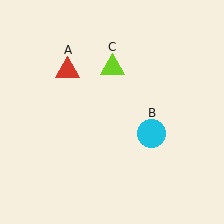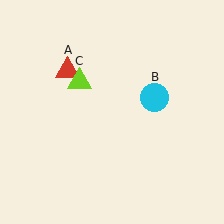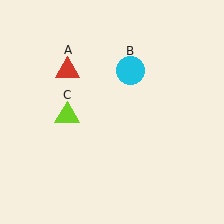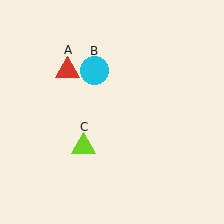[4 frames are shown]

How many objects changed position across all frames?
2 objects changed position: cyan circle (object B), lime triangle (object C).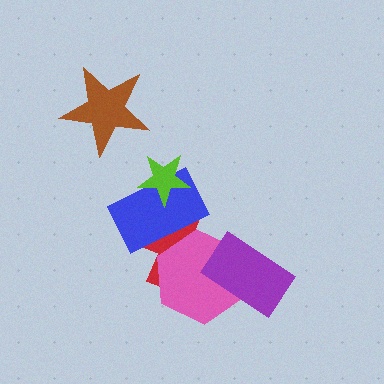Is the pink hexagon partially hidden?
Yes, it is partially covered by another shape.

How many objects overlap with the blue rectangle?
3 objects overlap with the blue rectangle.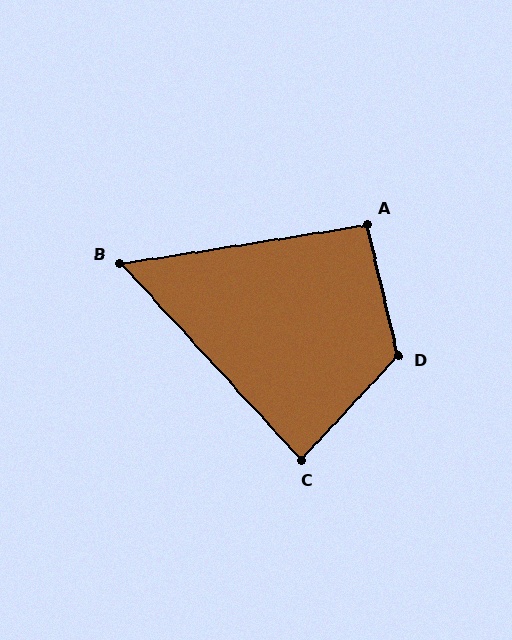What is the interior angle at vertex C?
Approximately 86 degrees (approximately right).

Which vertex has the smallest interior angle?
B, at approximately 57 degrees.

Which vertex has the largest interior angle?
D, at approximately 123 degrees.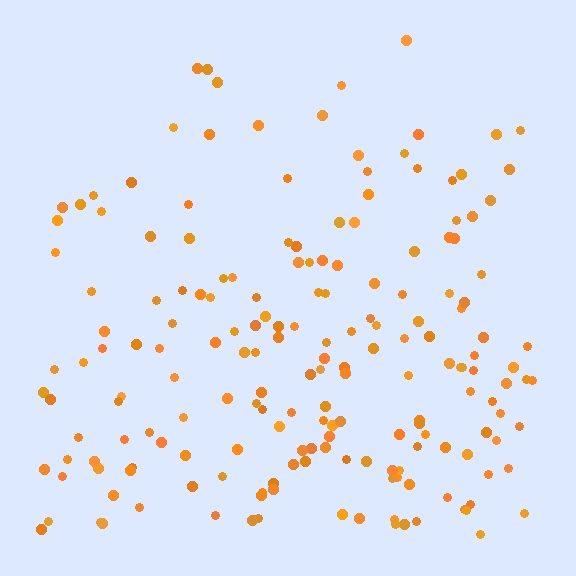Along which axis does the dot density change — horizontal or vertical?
Vertical.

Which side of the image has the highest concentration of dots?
The bottom.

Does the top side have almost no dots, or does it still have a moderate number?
Still a moderate number, just noticeably fewer than the bottom.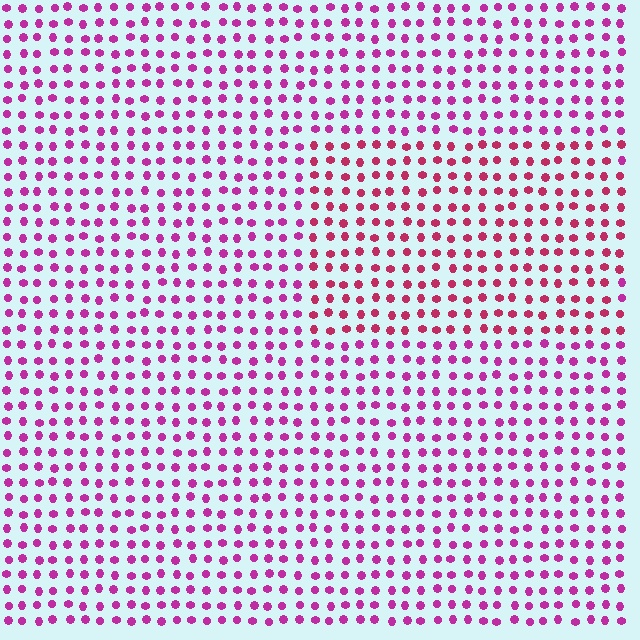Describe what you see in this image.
The image is filled with small magenta elements in a uniform arrangement. A rectangle-shaped region is visible where the elements are tinted to a slightly different hue, forming a subtle color boundary.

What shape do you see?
I see a rectangle.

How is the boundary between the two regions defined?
The boundary is defined purely by a slight shift in hue (about 26 degrees). Spacing, size, and orientation are identical on both sides.